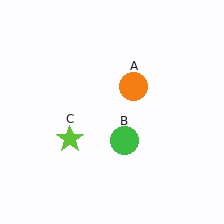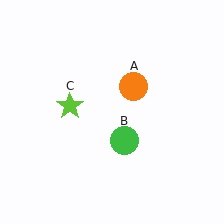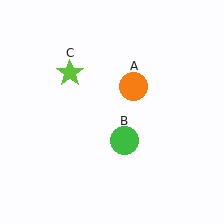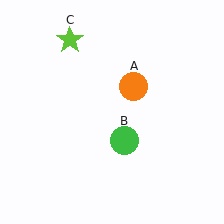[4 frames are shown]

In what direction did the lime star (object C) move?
The lime star (object C) moved up.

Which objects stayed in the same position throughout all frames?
Orange circle (object A) and green circle (object B) remained stationary.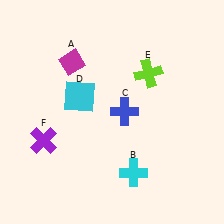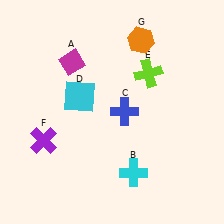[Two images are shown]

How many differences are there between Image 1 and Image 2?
There is 1 difference between the two images.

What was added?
An orange hexagon (G) was added in Image 2.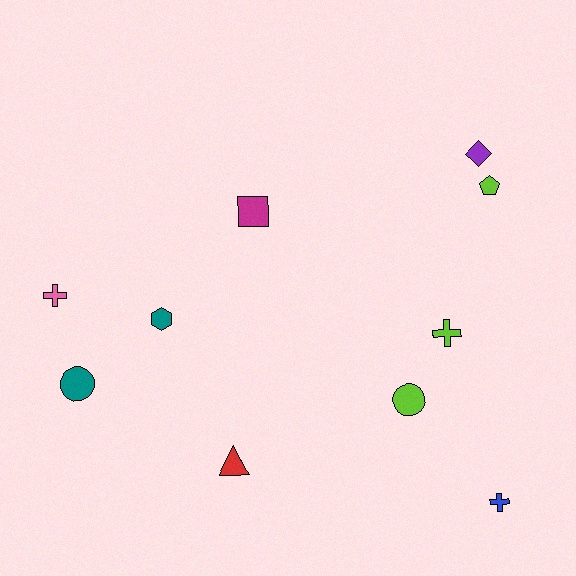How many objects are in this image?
There are 10 objects.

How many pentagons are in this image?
There is 1 pentagon.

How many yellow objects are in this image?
There are no yellow objects.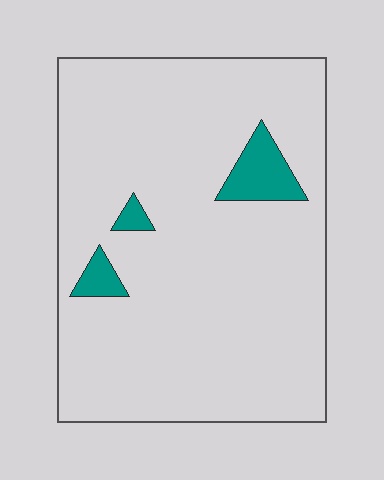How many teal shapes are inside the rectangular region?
3.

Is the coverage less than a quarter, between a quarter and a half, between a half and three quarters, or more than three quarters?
Less than a quarter.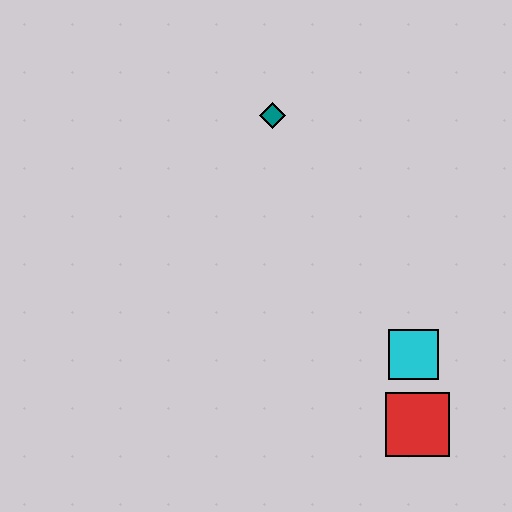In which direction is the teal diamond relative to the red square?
The teal diamond is above the red square.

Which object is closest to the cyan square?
The red square is closest to the cyan square.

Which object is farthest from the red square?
The teal diamond is farthest from the red square.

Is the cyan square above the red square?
Yes